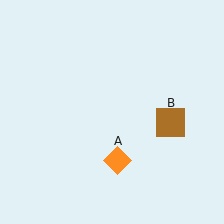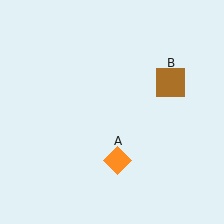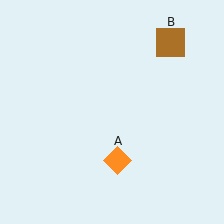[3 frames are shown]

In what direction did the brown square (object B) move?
The brown square (object B) moved up.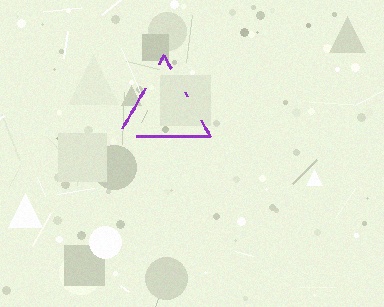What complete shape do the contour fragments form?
The contour fragments form a triangle.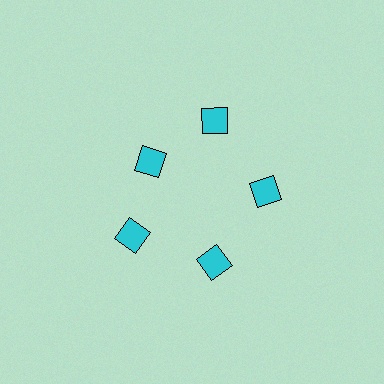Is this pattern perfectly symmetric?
No. The 5 cyan diamonds are arranged in a ring, but one element near the 10 o'clock position is pulled inward toward the center, breaking the 5-fold rotational symmetry.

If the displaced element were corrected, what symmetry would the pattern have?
It would have 5-fold rotational symmetry — the pattern would map onto itself every 72 degrees.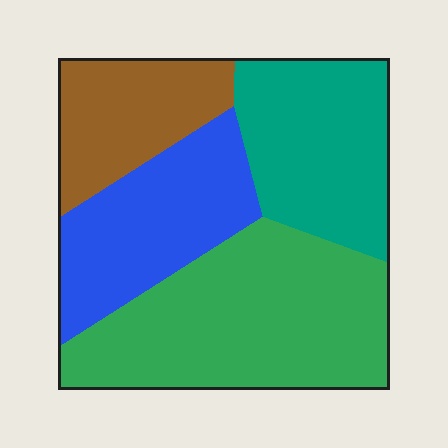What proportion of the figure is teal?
Teal takes up about one quarter (1/4) of the figure.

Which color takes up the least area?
Brown, at roughly 15%.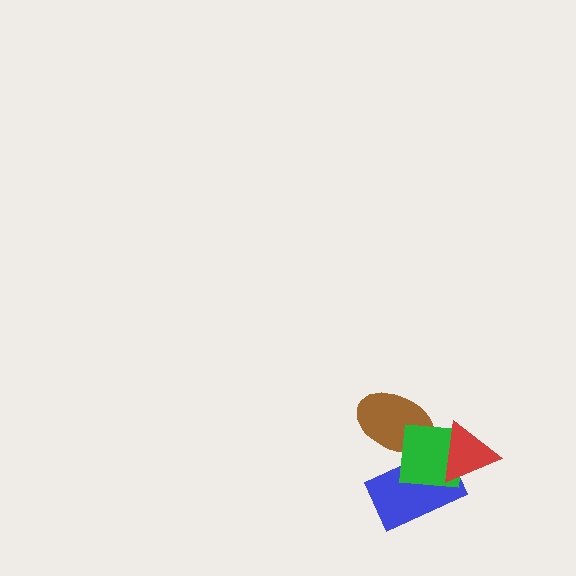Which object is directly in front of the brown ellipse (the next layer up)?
The blue rectangle is directly in front of the brown ellipse.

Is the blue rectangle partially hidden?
Yes, it is partially covered by another shape.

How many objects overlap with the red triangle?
2 objects overlap with the red triangle.